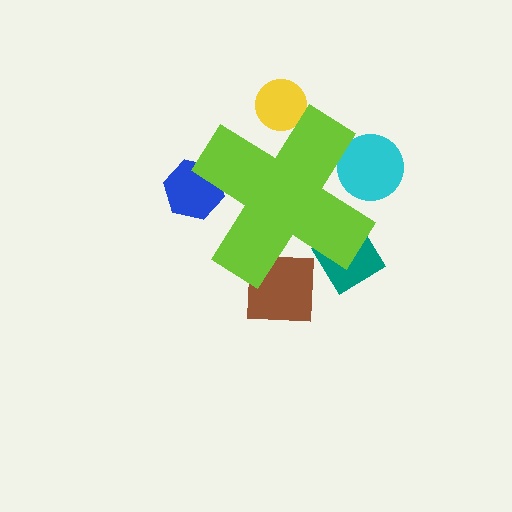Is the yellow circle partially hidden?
Yes, the yellow circle is partially hidden behind the lime cross.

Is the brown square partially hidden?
Yes, the brown square is partially hidden behind the lime cross.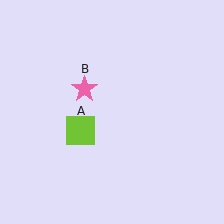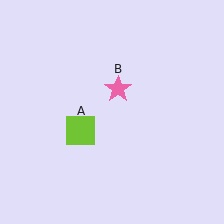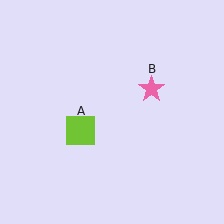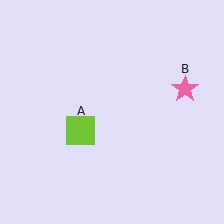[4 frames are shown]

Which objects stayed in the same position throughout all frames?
Lime square (object A) remained stationary.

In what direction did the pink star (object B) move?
The pink star (object B) moved right.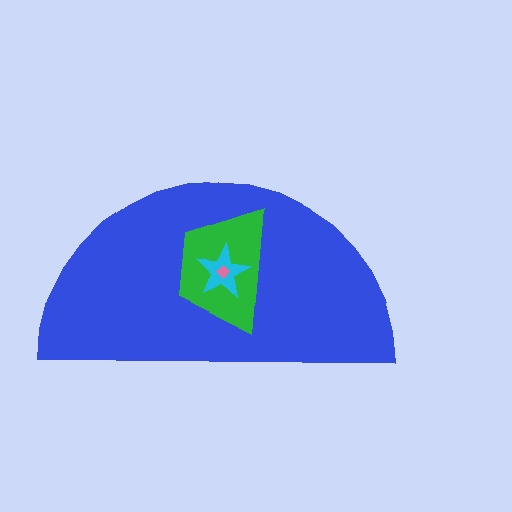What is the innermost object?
The pink diamond.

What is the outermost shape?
The blue semicircle.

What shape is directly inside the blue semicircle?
The green trapezoid.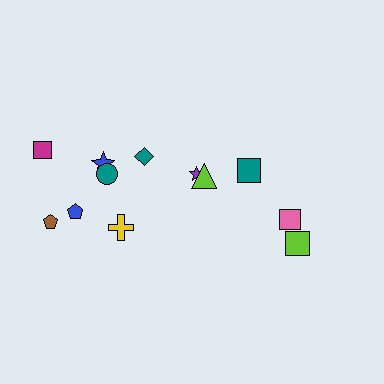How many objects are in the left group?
There are 7 objects.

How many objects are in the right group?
There are 5 objects.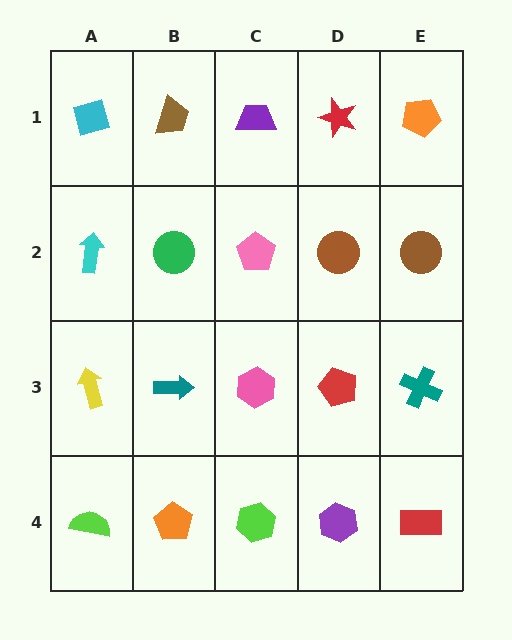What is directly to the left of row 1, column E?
A red star.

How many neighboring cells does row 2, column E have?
3.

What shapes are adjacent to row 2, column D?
A red star (row 1, column D), a red pentagon (row 3, column D), a pink pentagon (row 2, column C), a brown circle (row 2, column E).